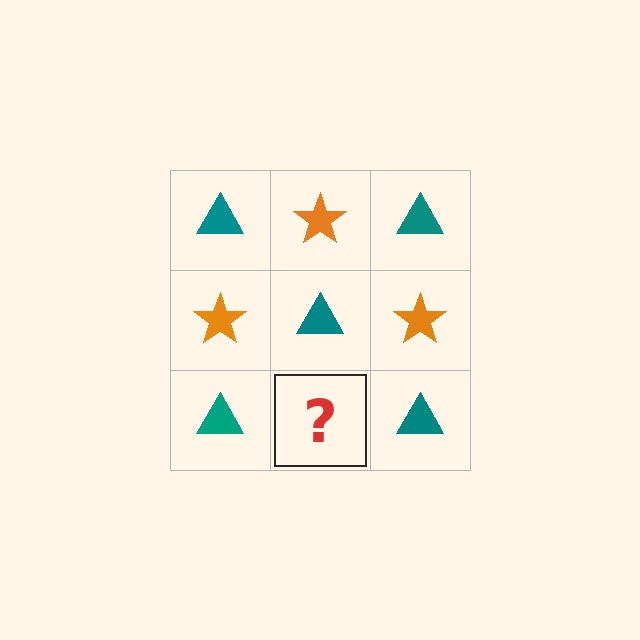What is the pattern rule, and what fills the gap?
The rule is that it alternates teal triangle and orange star in a checkerboard pattern. The gap should be filled with an orange star.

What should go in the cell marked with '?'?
The missing cell should contain an orange star.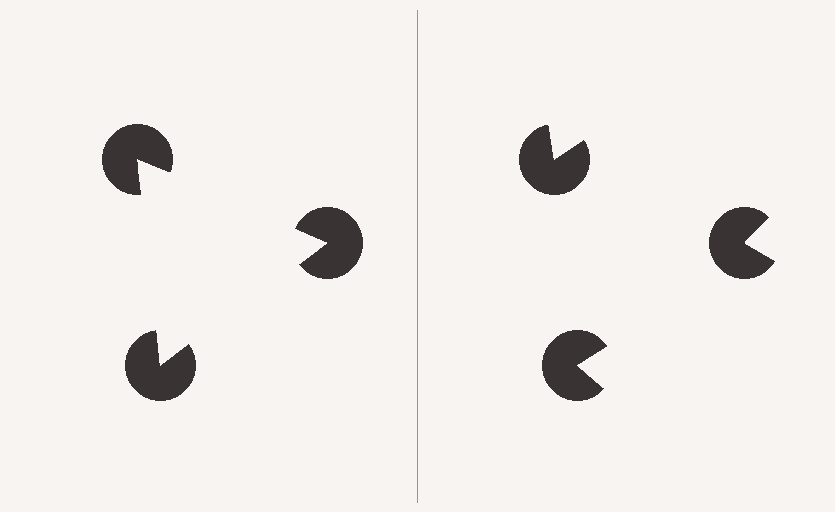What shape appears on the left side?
An illusory triangle.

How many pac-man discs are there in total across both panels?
6 — 3 on each side.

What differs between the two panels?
The pac-man discs are positioned identically on both sides; only the wedge orientations differ. On the left they align to a triangle; on the right they are misaligned.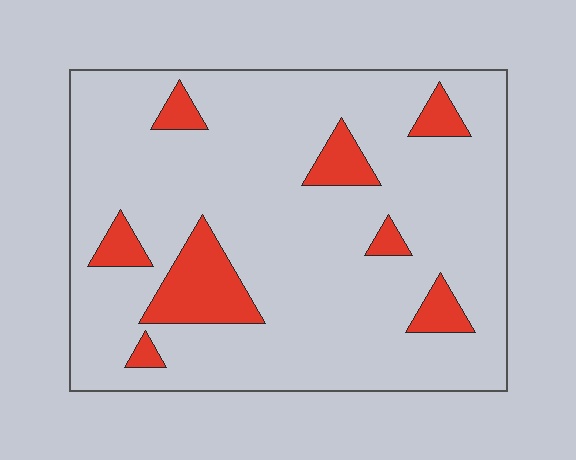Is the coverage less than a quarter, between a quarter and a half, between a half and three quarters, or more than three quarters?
Less than a quarter.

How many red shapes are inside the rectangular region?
8.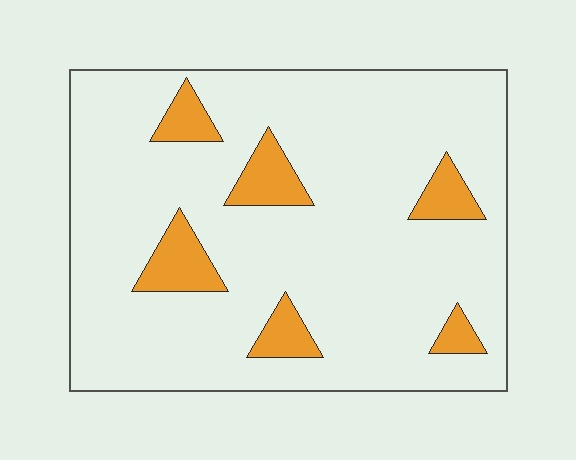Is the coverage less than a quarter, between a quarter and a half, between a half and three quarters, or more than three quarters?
Less than a quarter.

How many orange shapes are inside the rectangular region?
6.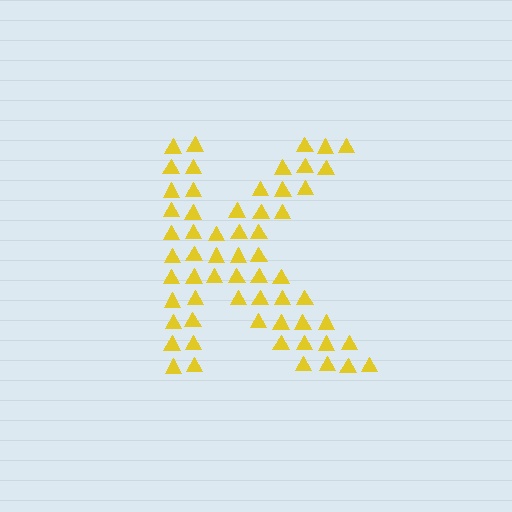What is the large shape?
The large shape is the letter K.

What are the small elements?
The small elements are triangles.